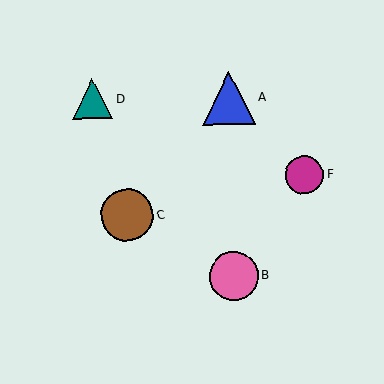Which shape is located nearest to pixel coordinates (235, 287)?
The pink circle (labeled B) at (234, 276) is nearest to that location.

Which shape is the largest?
The blue triangle (labeled A) is the largest.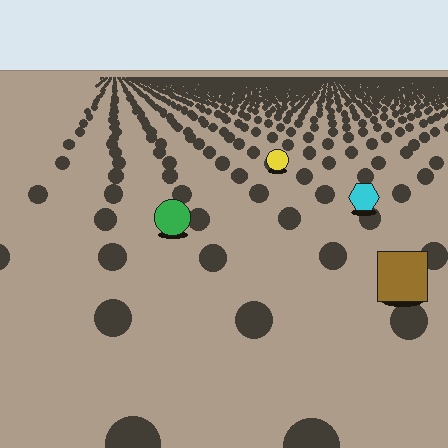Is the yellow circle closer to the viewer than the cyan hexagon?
No. The cyan hexagon is closer — you can tell from the texture gradient: the ground texture is coarser near it.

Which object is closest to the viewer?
The brown square is closest. The texture marks near it are larger and more spread out.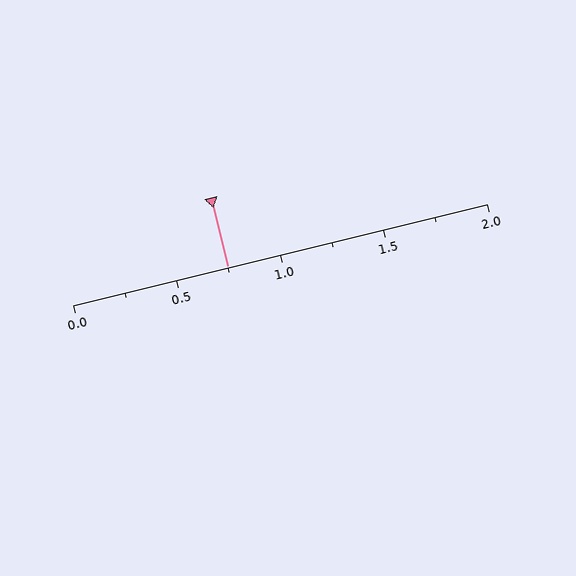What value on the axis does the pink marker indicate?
The marker indicates approximately 0.75.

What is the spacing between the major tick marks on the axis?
The major ticks are spaced 0.5 apart.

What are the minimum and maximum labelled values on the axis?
The axis runs from 0.0 to 2.0.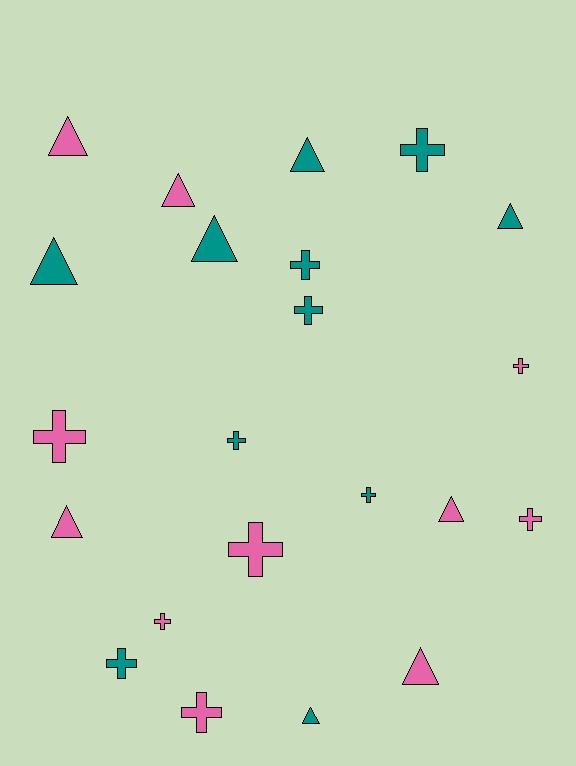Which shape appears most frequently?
Cross, with 12 objects.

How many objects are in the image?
There are 22 objects.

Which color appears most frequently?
Teal, with 11 objects.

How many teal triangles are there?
There are 5 teal triangles.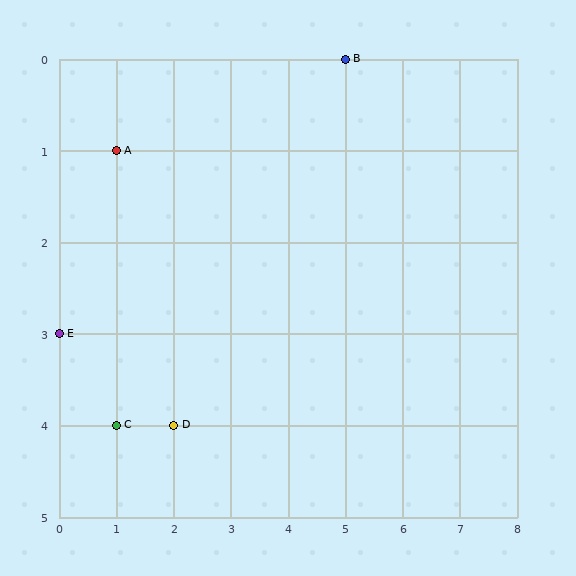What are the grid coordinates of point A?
Point A is at grid coordinates (1, 1).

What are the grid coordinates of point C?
Point C is at grid coordinates (1, 4).